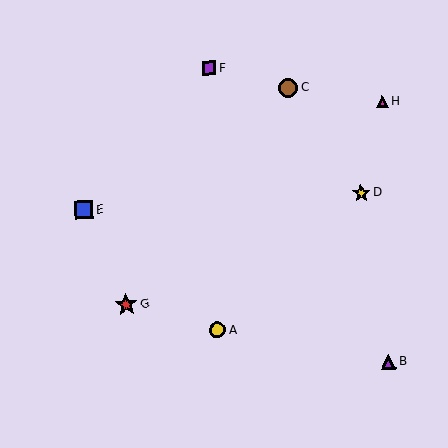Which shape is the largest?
The red star (labeled G) is the largest.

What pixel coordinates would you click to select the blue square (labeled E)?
Click at (84, 210) to select the blue square E.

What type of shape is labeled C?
Shape C is a brown circle.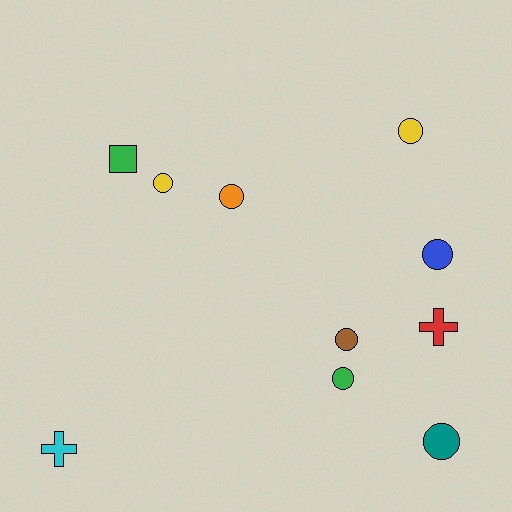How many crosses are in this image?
There are 2 crosses.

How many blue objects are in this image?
There is 1 blue object.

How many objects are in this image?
There are 10 objects.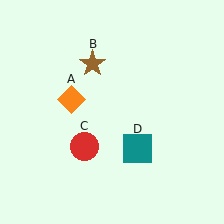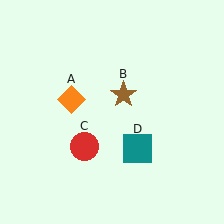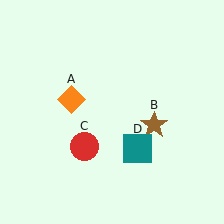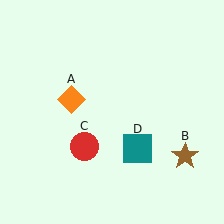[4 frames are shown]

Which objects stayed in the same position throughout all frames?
Orange diamond (object A) and red circle (object C) and teal square (object D) remained stationary.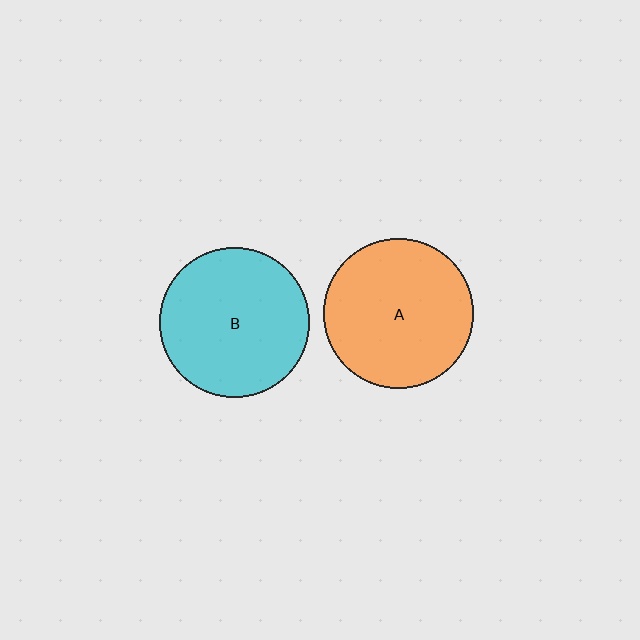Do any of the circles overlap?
No, none of the circles overlap.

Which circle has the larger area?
Circle A (orange).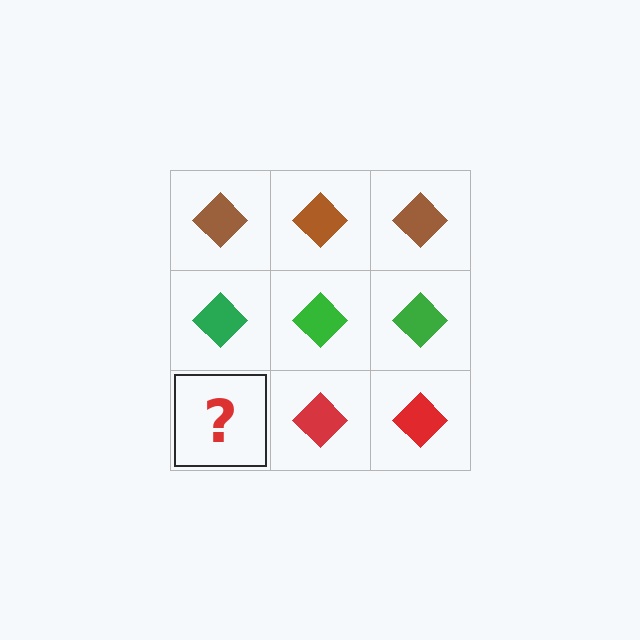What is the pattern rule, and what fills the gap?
The rule is that each row has a consistent color. The gap should be filled with a red diamond.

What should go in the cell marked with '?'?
The missing cell should contain a red diamond.